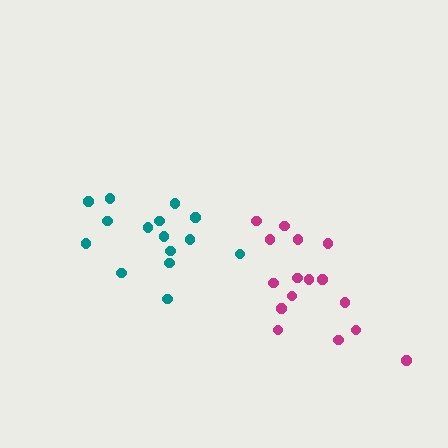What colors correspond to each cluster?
The clusters are colored: teal, magenta.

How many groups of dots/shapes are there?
There are 2 groups.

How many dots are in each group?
Group 1: 15 dots, Group 2: 16 dots (31 total).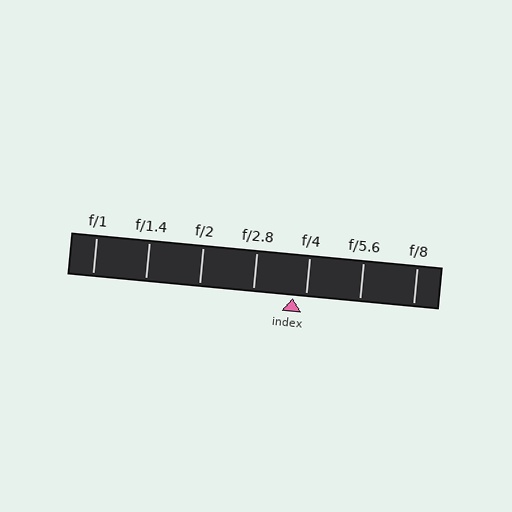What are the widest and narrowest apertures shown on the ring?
The widest aperture shown is f/1 and the narrowest is f/8.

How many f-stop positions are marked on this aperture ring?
There are 7 f-stop positions marked.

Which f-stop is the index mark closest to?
The index mark is closest to f/4.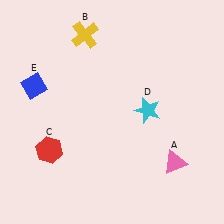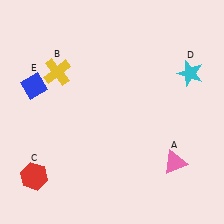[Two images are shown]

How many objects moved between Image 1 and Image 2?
3 objects moved between the two images.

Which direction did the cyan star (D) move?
The cyan star (D) moved right.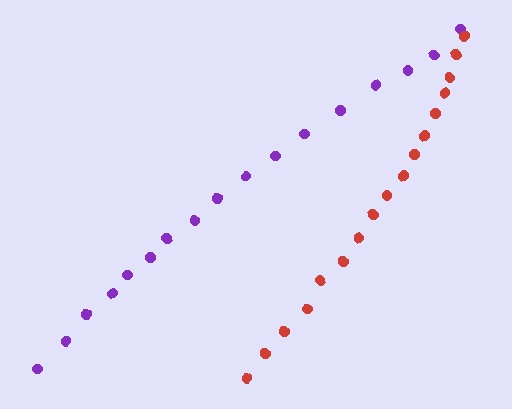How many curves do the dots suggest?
There are 2 distinct paths.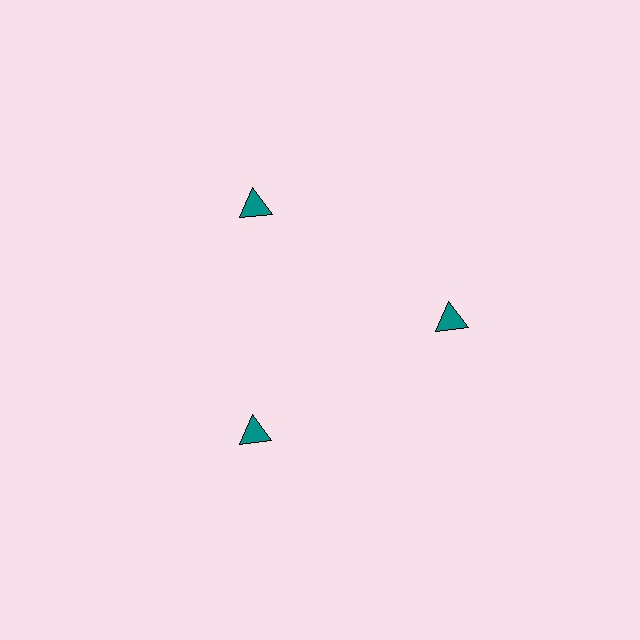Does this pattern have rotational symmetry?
Yes, this pattern has 3-fold rotational symmetry. It looks the same after rotating 120 degrees around the center.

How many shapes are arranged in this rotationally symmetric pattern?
There are 3 shapes, arranged in 3 groups of 1.